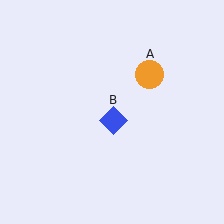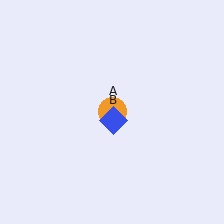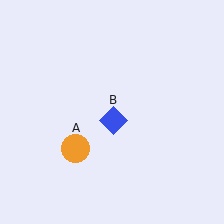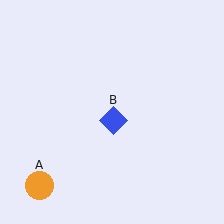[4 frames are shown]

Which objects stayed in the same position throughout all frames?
Blue diamond (object B) remained stationary.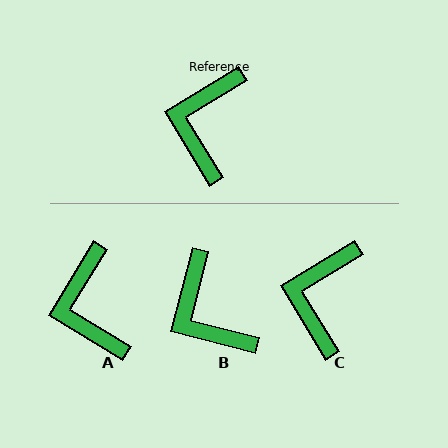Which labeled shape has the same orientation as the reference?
C.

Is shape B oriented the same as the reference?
No, it is off by about 45 degrees.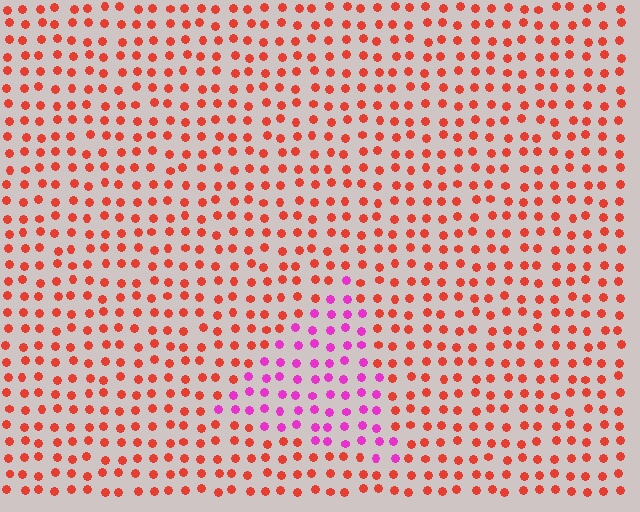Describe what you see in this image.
The image is filled with small red elements in a uniform arrangement. A triangle-shaped region is visible where the elements are tinted to a slightly different hue, forming a subtle color boundary.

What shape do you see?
I see a triangle.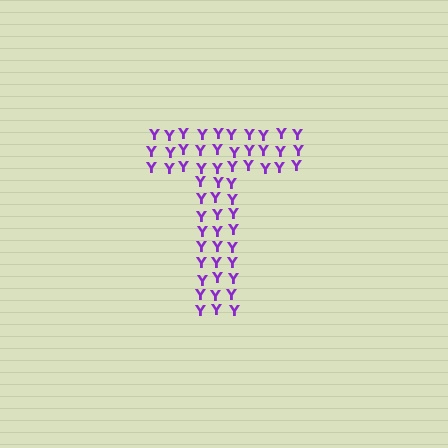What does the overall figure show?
The overall figure shows the letter T.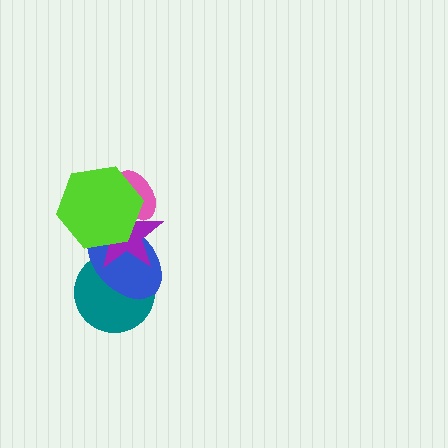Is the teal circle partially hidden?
Yes, it is partially covered by another shape.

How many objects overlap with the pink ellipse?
2 objects overlap with the pink ellipse.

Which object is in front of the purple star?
The lime hexagon is in front of the purple star.